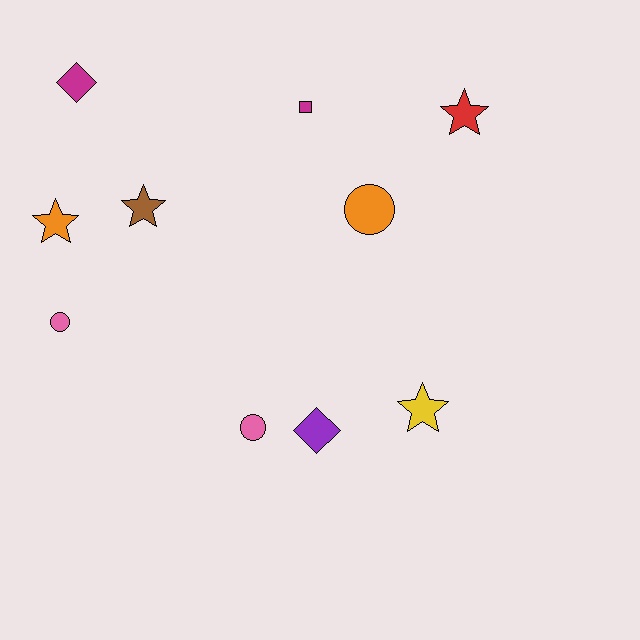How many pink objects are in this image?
There are 2 pink objects.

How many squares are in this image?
There is 1 square.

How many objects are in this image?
There are 10 objects.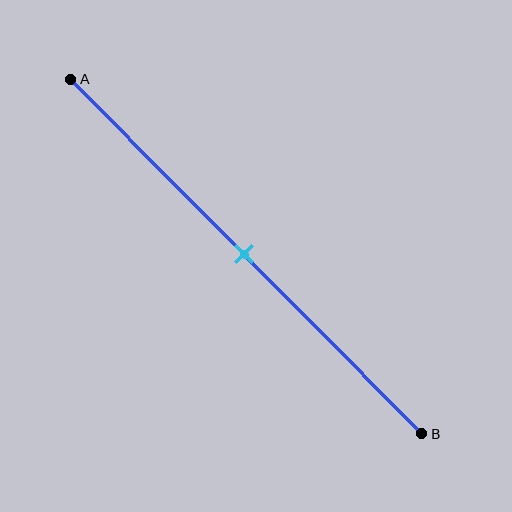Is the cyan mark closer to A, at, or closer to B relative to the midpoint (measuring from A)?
The cyan mark is approximately at the midpoint of segment AB.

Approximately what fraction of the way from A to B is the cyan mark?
The cyan mark is approximately 50% of the way from A to B.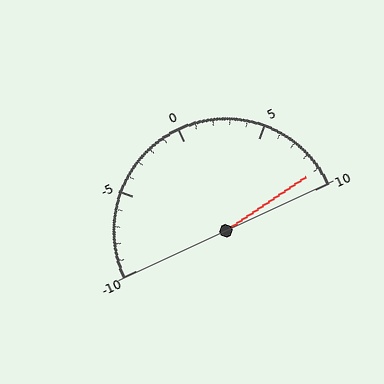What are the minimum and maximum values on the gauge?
The gauge ranges from -10 to 10.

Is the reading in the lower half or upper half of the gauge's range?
The reading is in the upper half of the range (-10 to 10).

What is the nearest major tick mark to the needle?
The nearest major tick mark is 10.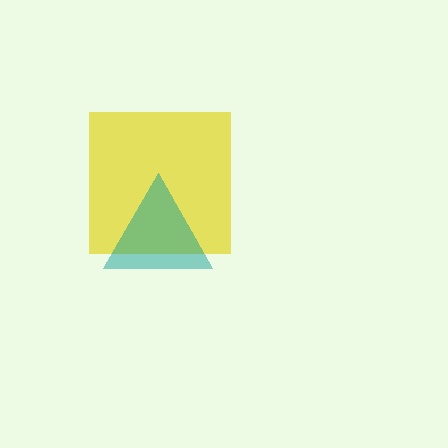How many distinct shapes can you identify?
There are 2 distinct shapes: a yellow square, a teal triangle.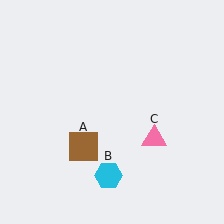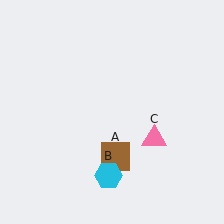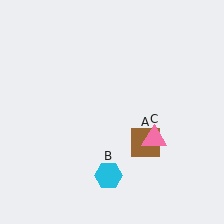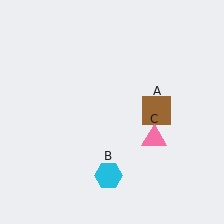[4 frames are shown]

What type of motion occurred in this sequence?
The brown square (object A) rotated counterclockwise around the center of the scene.